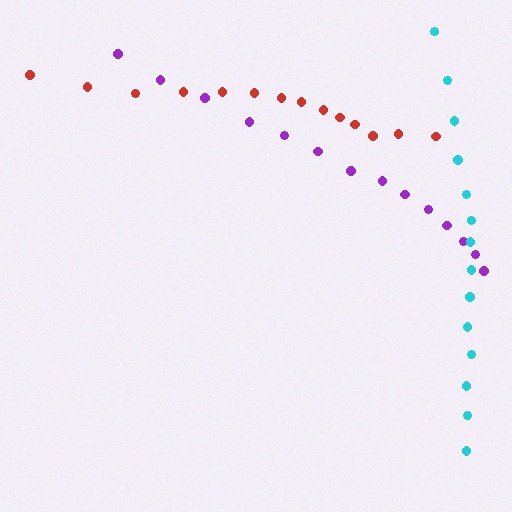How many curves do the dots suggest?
There are 3 distinct paths.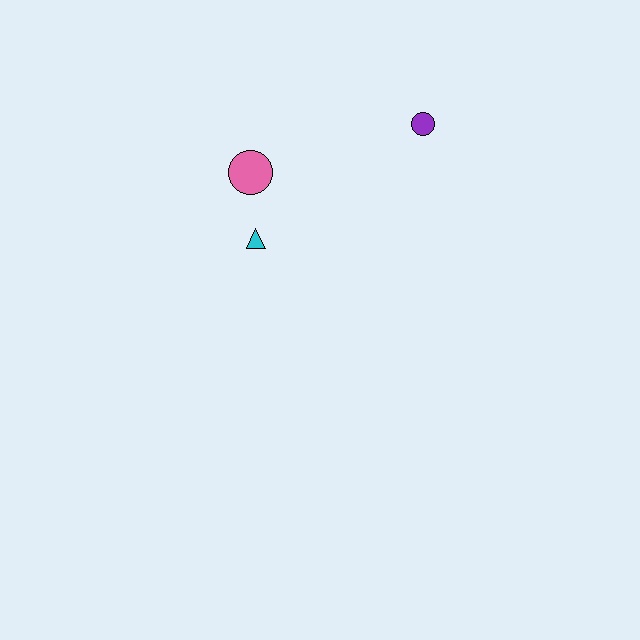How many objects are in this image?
There are 3 objects.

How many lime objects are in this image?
There are no lime objects.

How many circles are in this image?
There are 2 circles.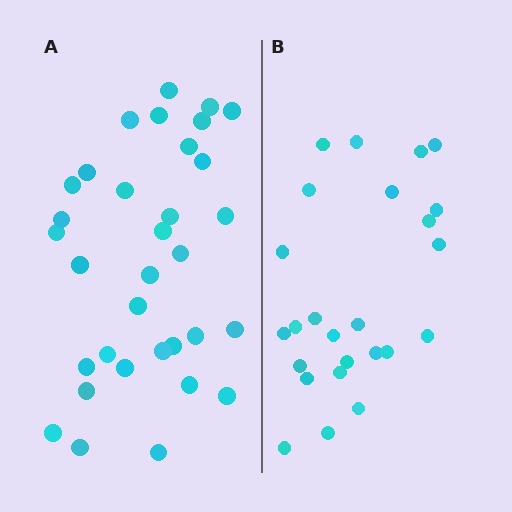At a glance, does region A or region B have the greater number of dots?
Region A (the left region) has more dots.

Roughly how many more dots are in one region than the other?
Region A has roughly 8 or so more dots than region B.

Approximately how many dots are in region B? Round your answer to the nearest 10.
About 20 dots. (The exact count is 25, which rounds to 20.)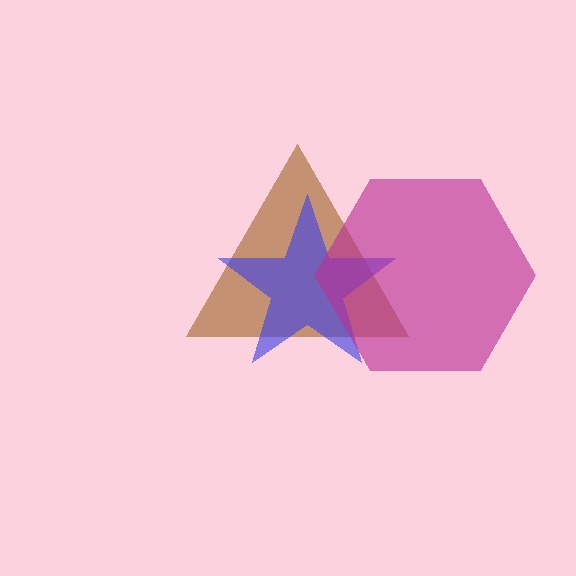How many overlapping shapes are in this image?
There are 3 overlapping shapes in the image.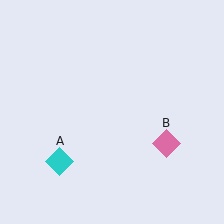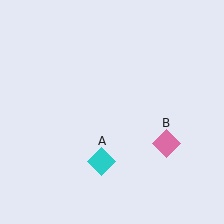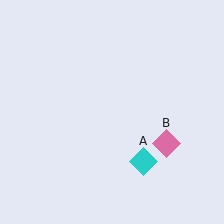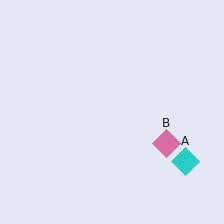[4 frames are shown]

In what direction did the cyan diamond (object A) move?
The cyan diamond (object A) moved right.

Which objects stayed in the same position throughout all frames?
Pink diamond (object B) remained stationary.